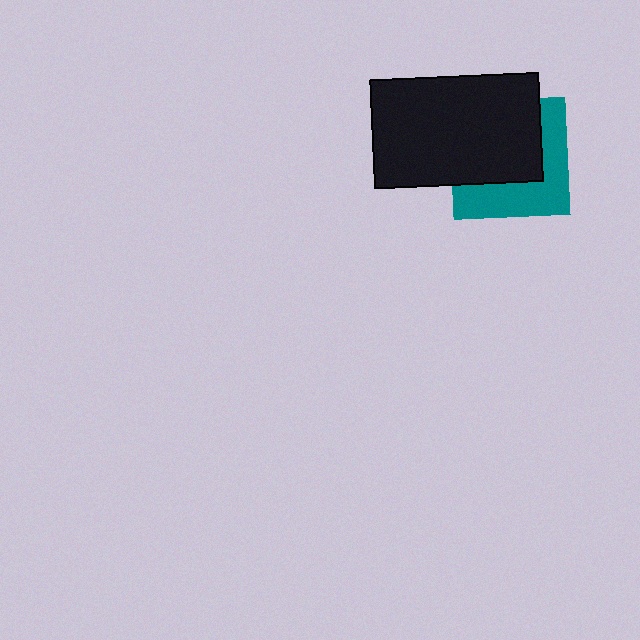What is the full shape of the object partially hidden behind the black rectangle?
The partially hidden object is a teal square.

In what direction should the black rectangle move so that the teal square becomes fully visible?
The black rectangle should move toward the upper-left. That is the shortest direction to clear the overlap and leave the teal square fully visible.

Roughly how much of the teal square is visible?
A small part of it is visible (roughly 44%).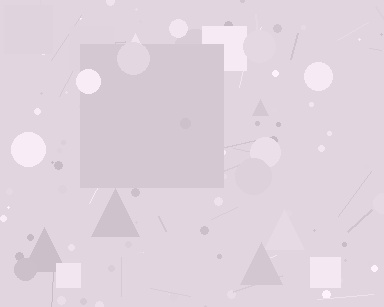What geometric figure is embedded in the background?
A square is embedded in the background.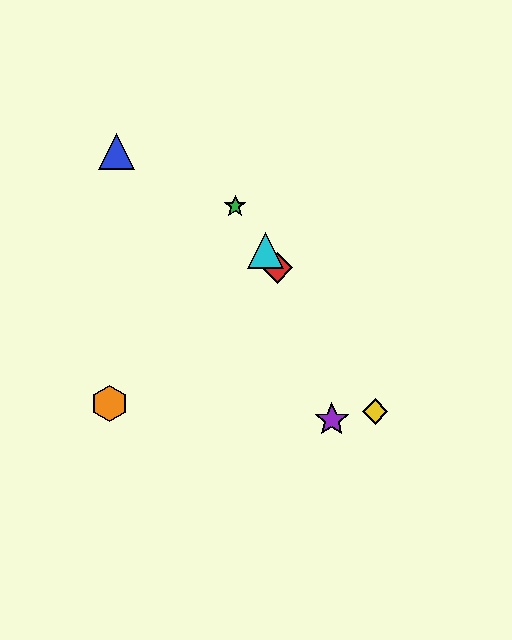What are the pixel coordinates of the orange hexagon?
The orange hexagon is at (109, 404).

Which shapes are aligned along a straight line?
The red diamond, the green star, the yellow diamond, the cyan triangle are aligned along a straight line.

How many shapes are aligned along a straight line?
4 shapes (the red diamond, the green star, the yellow diamond, the cyan triangle) are aligned along a straight line.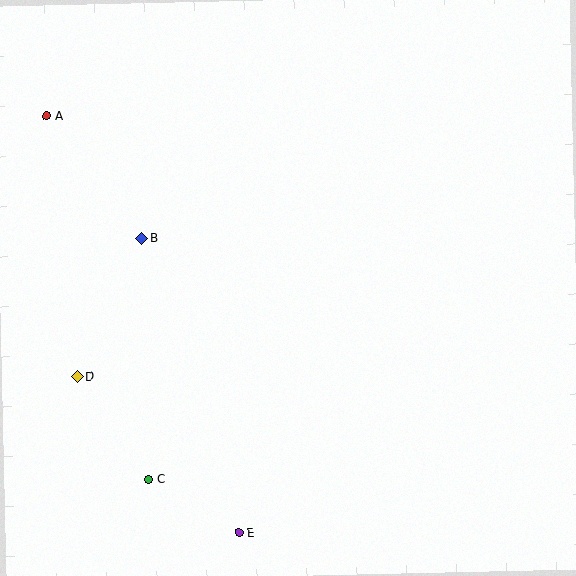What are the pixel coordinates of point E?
Point E is at (239, 533).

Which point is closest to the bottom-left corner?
Point C is closest to the bottom-left corner.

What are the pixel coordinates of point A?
Point A is at (47, 116).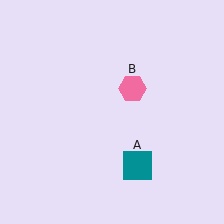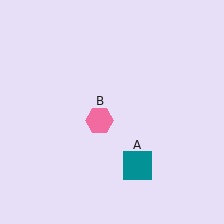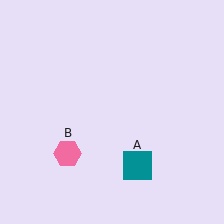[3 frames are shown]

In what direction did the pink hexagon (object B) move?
The pink hexagon (object B) moved down and to the left.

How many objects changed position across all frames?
1 object changed position: pink hexagon (object B).